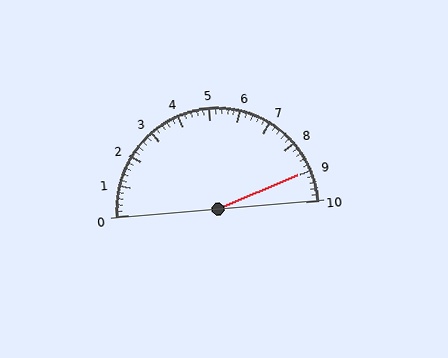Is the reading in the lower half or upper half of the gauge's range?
The reading is in the upper half of the range (0 to 10).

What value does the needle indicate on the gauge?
The needle indicates approximately 9.0.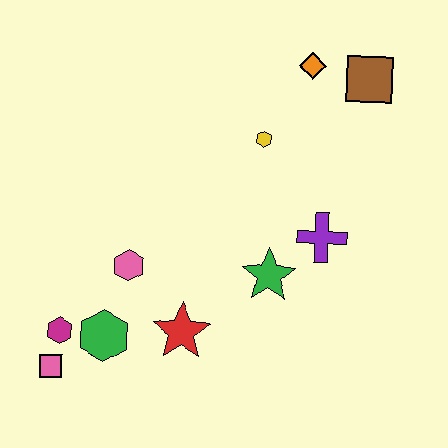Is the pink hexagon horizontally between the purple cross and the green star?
No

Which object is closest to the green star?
The purple cross is closest to the green star.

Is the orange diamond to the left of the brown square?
Yes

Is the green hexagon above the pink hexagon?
No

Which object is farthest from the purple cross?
The pink square is farthest from the purple cross.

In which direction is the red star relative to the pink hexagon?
The red star is below the pink hexagon.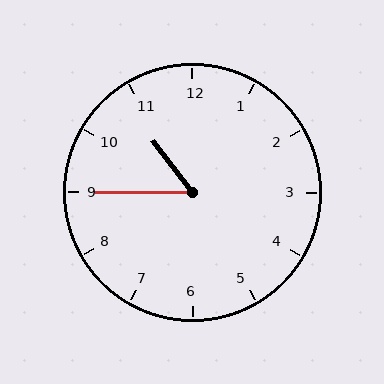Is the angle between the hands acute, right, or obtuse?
It is acute.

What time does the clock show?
10:45.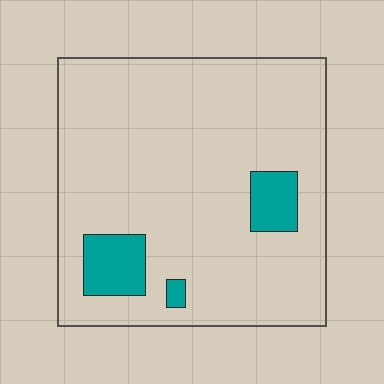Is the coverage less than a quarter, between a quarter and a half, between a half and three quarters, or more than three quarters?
Less than a quarter.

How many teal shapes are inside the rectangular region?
3.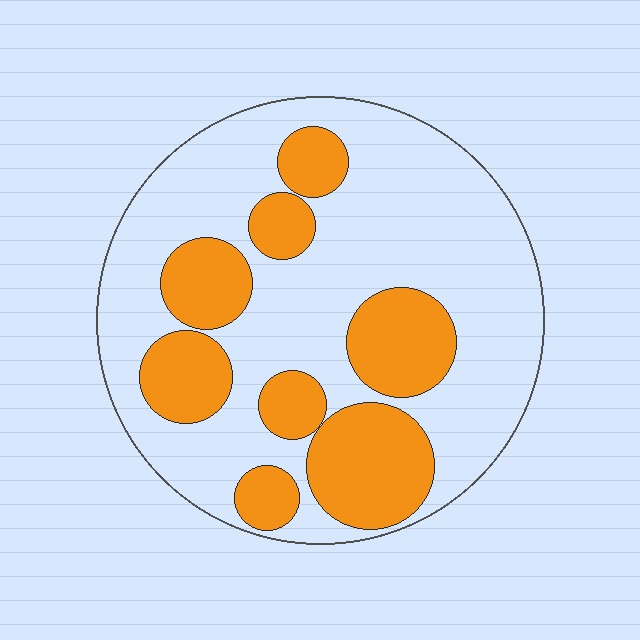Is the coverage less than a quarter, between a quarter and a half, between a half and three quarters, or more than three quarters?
Between a quarter and a half.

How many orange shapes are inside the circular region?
8.